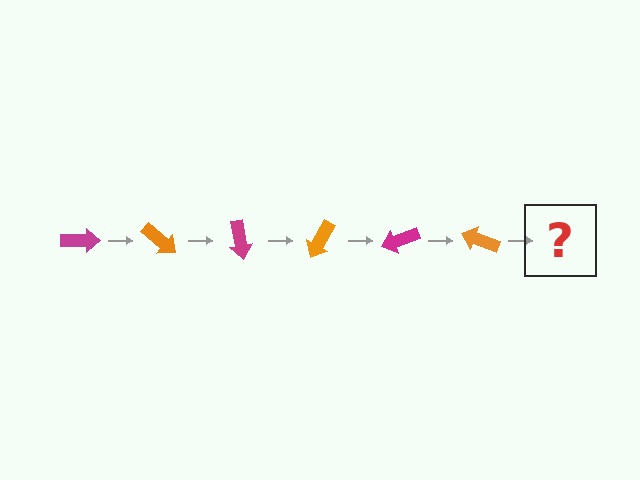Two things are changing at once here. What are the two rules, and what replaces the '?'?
The two rules are that it rotates 40 degrees each step and the color cycles through magenta and orange. The '?' should be a magenta arrow, rotated 240 degrees from the start.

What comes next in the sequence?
The next element should be a magenta arrow, rotated 240 degrees from the start.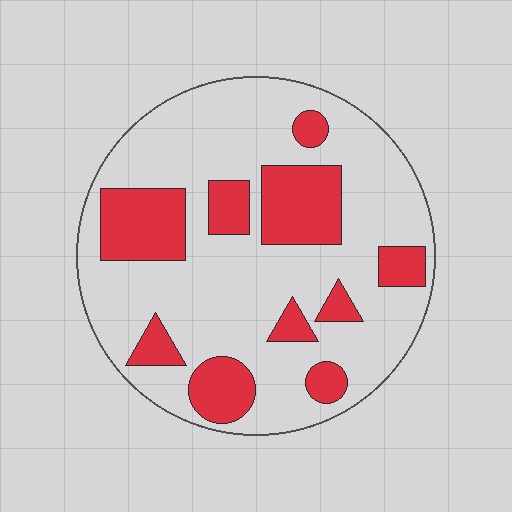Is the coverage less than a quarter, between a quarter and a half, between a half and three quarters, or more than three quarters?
Between a quarter and a half.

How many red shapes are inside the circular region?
10.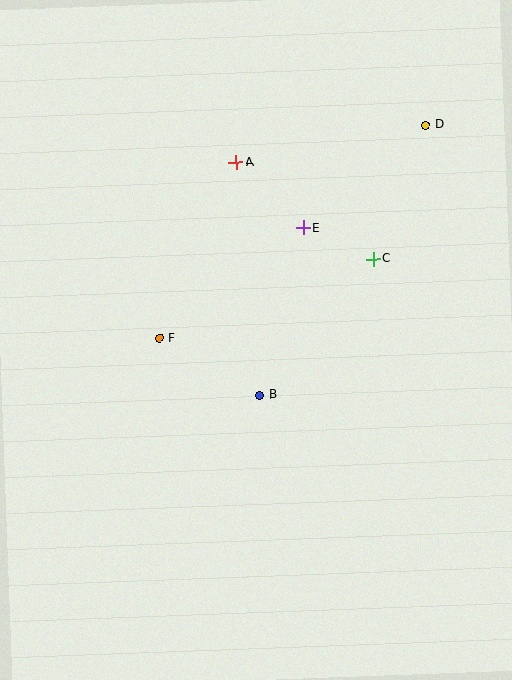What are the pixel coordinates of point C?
Point C is at (373, 259).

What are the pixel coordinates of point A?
Point A is at (236, 162).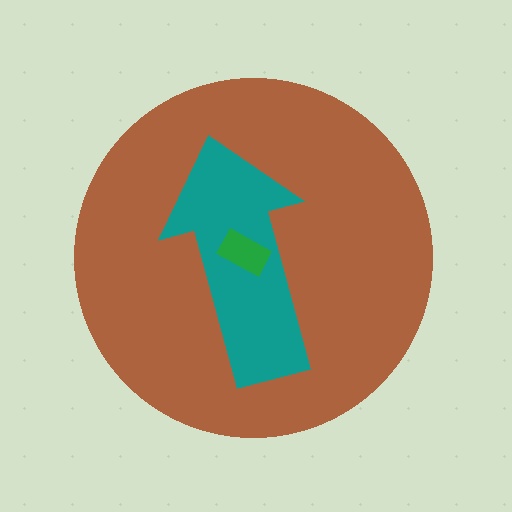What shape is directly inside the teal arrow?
The green rectangle.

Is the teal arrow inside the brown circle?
Yes.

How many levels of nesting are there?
3.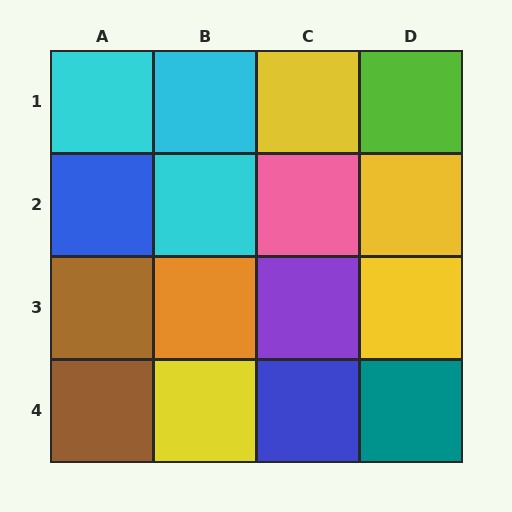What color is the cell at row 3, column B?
Orange.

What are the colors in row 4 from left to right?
Brown, yellow, blue, teal.